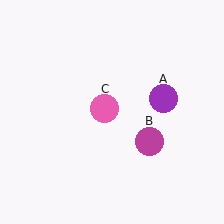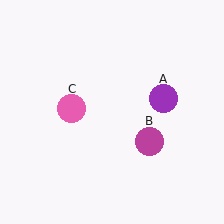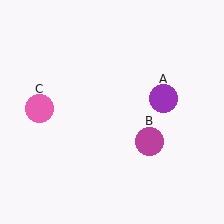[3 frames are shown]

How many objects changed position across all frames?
1 object changed position: pink circle (object C).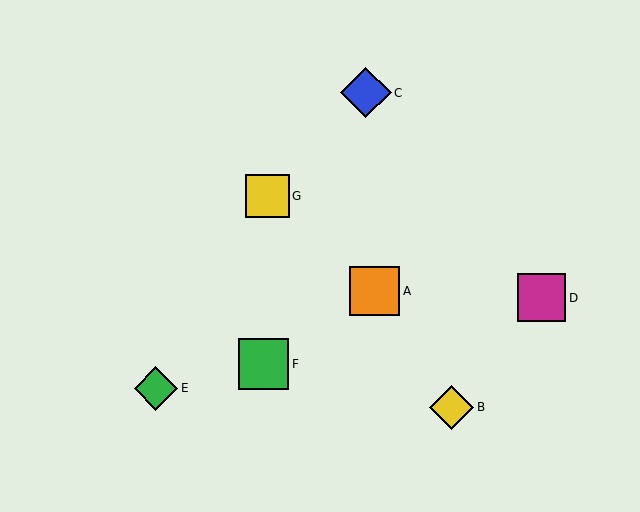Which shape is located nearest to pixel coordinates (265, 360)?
The green square (labeled F) at (264, 364) is nearest to that location.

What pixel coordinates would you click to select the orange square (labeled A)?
Click at (375, 291) to select the orange square A.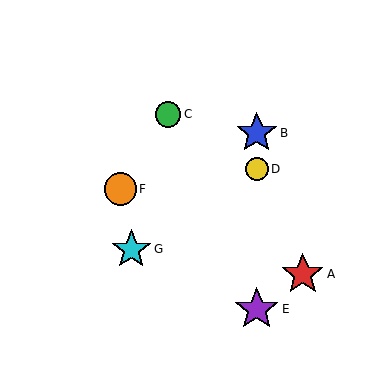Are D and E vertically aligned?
Yes, both are at x≈257.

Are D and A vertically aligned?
No, D is at x≈257 and A is at x≈303.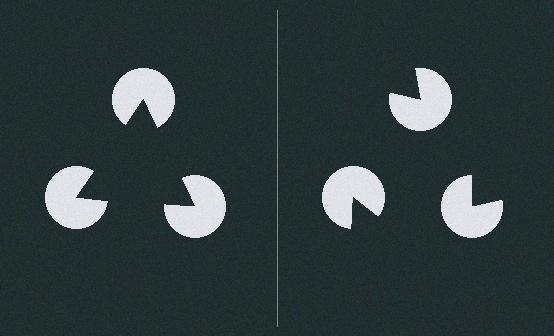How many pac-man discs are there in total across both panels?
6 — 3 on each side.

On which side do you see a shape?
An illusory triangle appears on the left side. On the right side the wedge cuts are rotated, so no coherent shape forms.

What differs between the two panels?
The pac-man discs are positioned identically on both sides; only the wedge orientations differ. On the left they align to a triangle; on the right they are misaligned.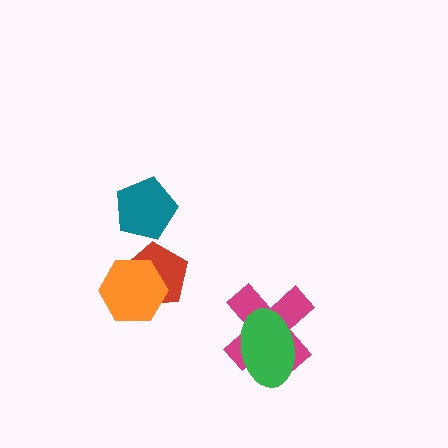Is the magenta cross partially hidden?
Yes, it is partially covered by another shape.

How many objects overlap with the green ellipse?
1 object overlaps with the green ellipse.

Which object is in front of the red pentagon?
The orange hexagon is in front of the red pentagon.